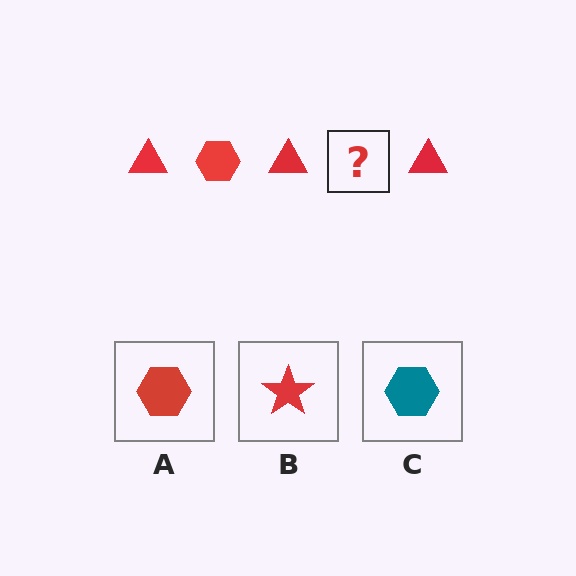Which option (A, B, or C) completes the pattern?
A.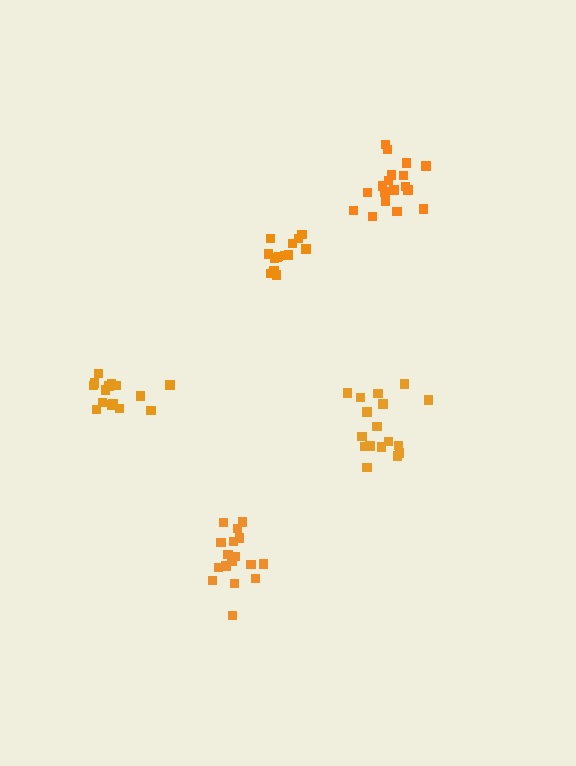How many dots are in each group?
Group 1: 18 dots, Group 2: 17 dots, Group 3: 17 dots, Group 4: 15 dots, Group 5: 15 dots (82 total).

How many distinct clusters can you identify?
There are 5 distinct clusters.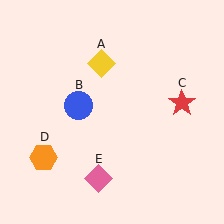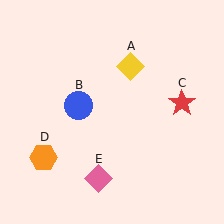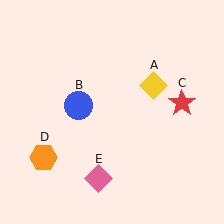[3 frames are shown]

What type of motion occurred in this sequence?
The yellow diamond (object A) rotated clockwise around the center of the scene.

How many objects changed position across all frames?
1 object changed position: yellow diamond (object A).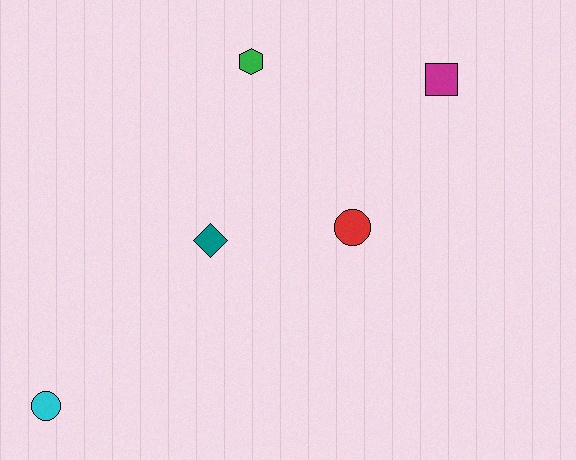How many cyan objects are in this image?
There is 1 cyan object.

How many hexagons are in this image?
There is 1 hexagon.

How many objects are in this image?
There are 5 objects.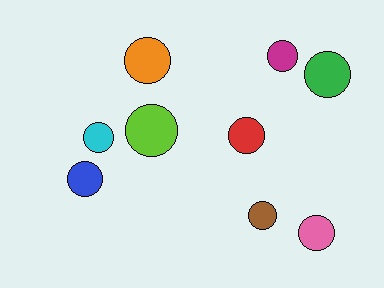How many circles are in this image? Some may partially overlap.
There are 9 circles.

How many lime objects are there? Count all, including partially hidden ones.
There is 1 lime object.